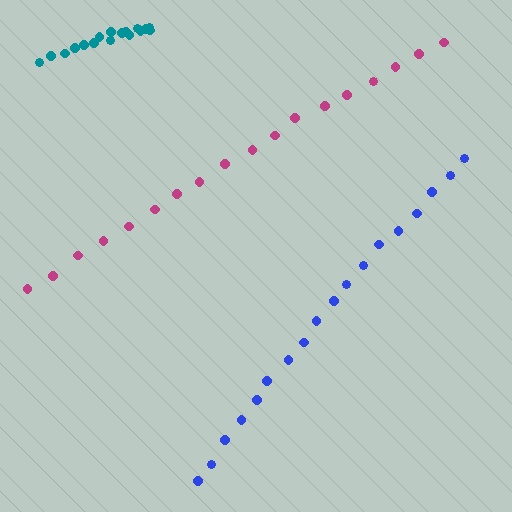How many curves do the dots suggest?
There are 3 distinct paths.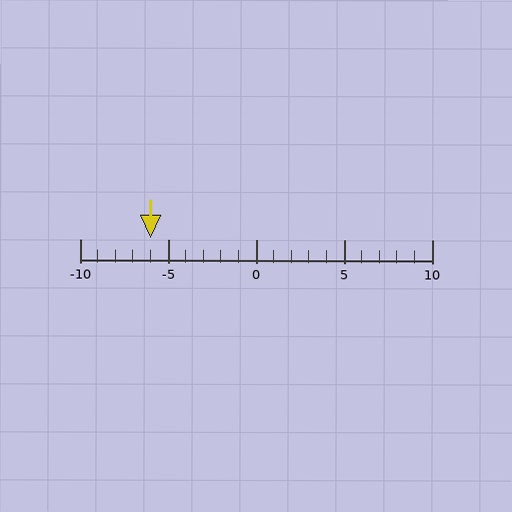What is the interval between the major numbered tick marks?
The major tick marks are spaced 5 units apart.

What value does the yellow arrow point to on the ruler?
The yellow arrow points to approximately -6.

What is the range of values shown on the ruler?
The ruler shows values from -10 to 10.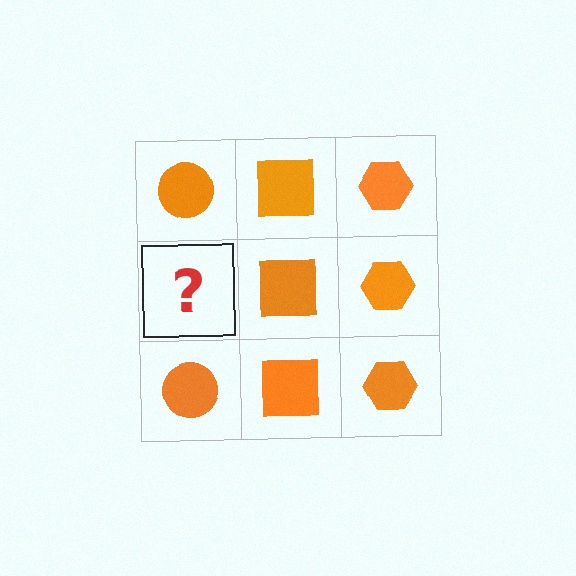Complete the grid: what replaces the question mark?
The question mark should be replaced with an orange circle.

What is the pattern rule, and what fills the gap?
The rule is that each column has a consistent shape. The gap should be filled with an orange circle.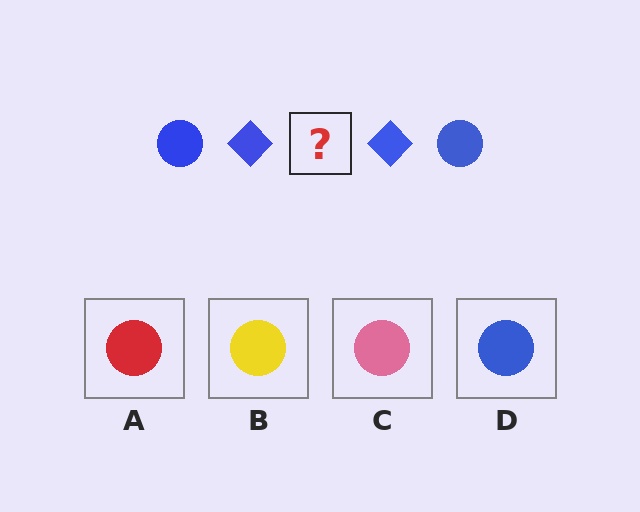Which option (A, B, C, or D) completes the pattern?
D.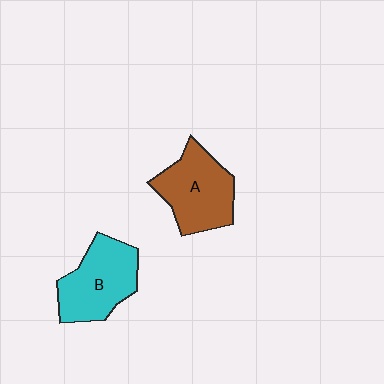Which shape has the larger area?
Shape A (brown).